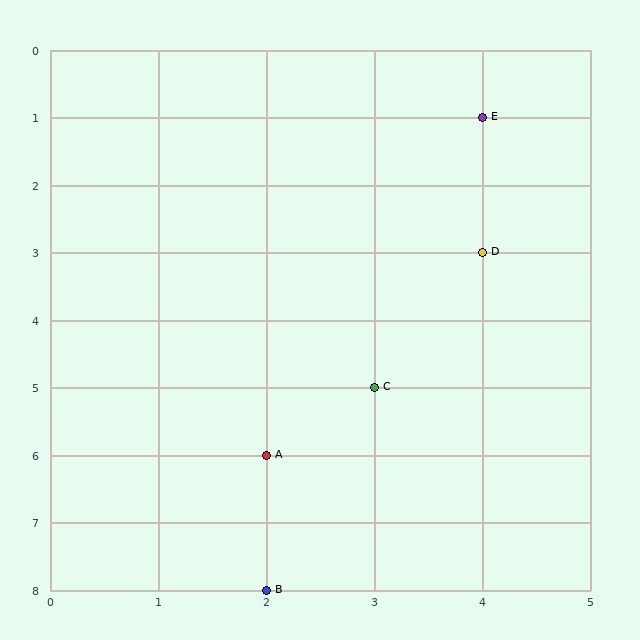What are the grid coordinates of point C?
Point C is at grid coordinates (3, 5).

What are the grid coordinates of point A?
Point A is at grid coordinates (2, 6).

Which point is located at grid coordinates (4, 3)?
Point D is at (4, 3).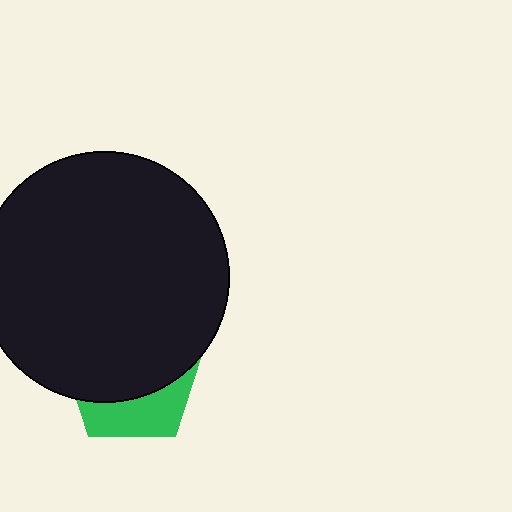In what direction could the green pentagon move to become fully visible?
The green pentagon could move down. That would shift it out from behind the black circle entirely.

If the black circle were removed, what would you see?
You would see the complete green pentagon.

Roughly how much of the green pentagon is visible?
A small part of it is visible (roughly 33%).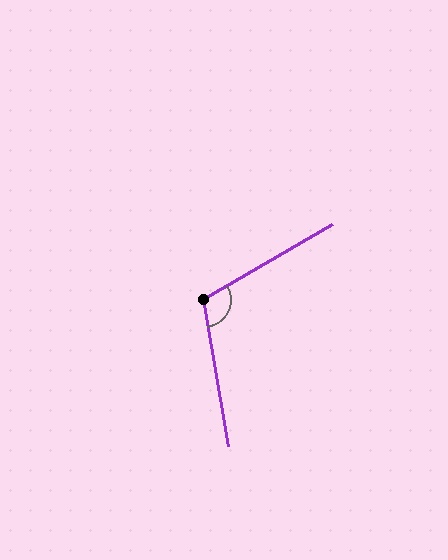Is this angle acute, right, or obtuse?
It is obtuse.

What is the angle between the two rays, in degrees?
Approximately 111 degrees.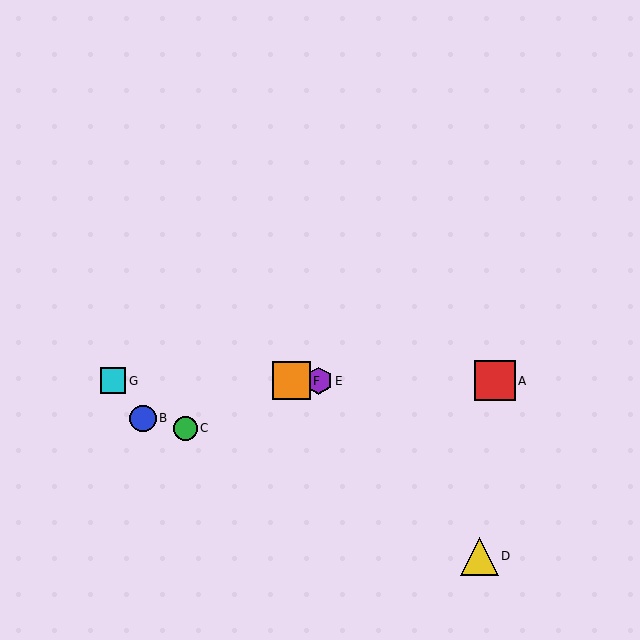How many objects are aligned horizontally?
4 objects (A, E, F, G) are aligned horizontally.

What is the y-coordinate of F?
Object F is at y≈381.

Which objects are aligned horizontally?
Objects A, E, F, G are aligned horizontally.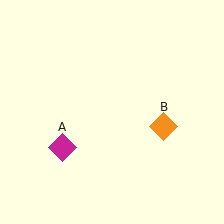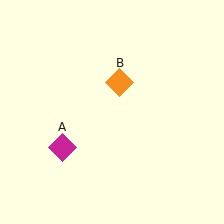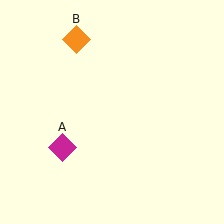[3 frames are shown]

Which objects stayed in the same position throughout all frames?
Magenta diamond (object A) remained stationary.